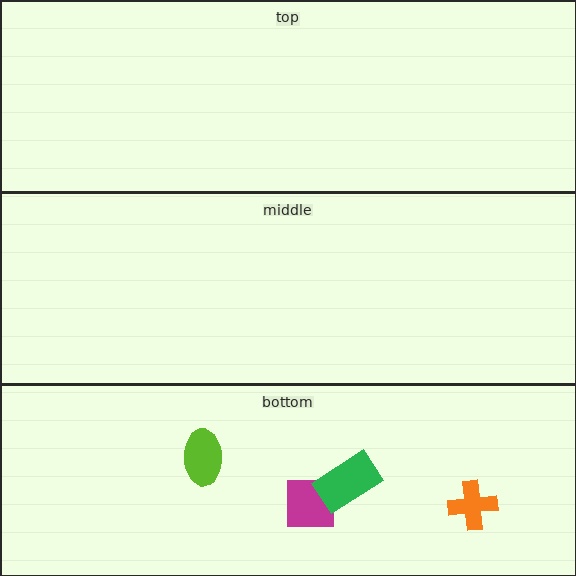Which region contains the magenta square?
The bottom region.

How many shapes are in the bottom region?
4.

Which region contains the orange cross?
The bottom region.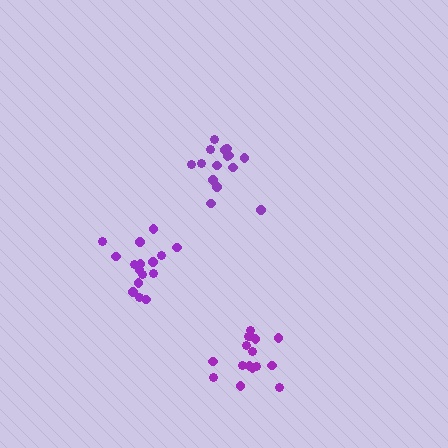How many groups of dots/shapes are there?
There are 3 groups.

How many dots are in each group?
Group 1: 15 dots, Group 2: 16 dots, Group 3: 16 dots (47 total).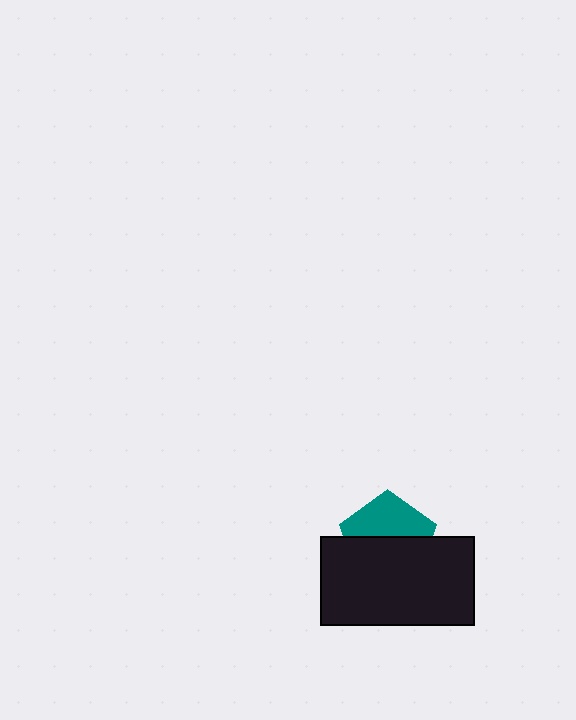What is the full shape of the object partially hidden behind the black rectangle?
The partially hidden object is a teal pentagon.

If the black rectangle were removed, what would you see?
You would see the complete teal pentagon.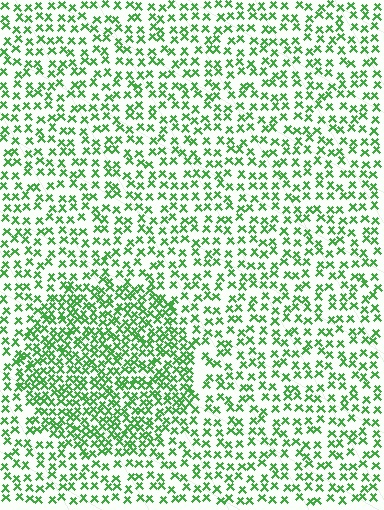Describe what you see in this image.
The image contains small green elements arranged at two different densities. A circle-shaped region is visible where the elements are more densely packed than the surrounding area.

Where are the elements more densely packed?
The elements are more densely packed inside the circle boundary.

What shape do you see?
I see a circle.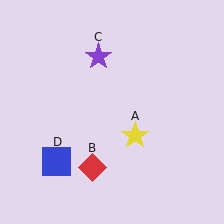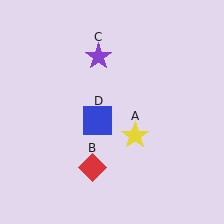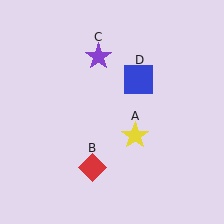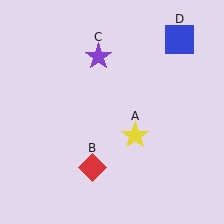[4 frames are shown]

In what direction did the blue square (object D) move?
The blue square (object D) moved up and to the right.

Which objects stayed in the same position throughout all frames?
Yellow star (object A) and red diamond (object B) and purple star (object C) remained stationary.